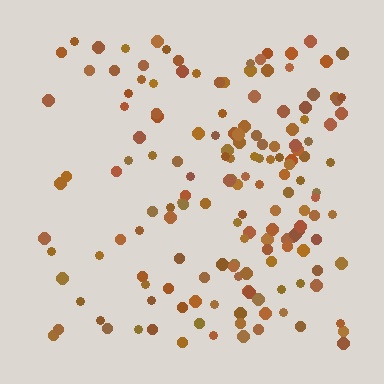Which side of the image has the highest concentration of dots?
The right.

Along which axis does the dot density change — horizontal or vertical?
Horizontal.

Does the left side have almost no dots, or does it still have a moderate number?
Still a moderate number, just noticeably fewer than the right.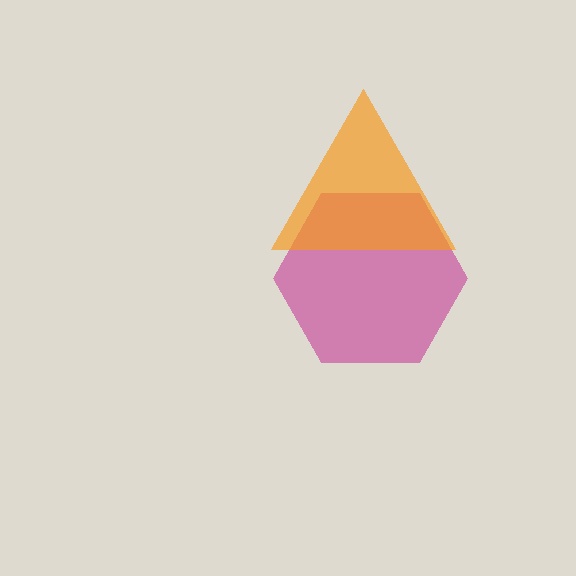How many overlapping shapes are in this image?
There are 2 overlapping shapes in the image.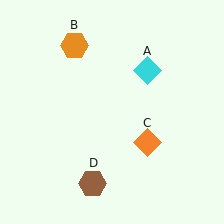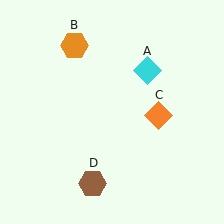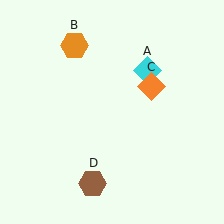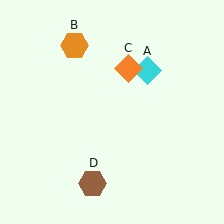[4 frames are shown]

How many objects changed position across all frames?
1 object changed position: orange diamond (object C).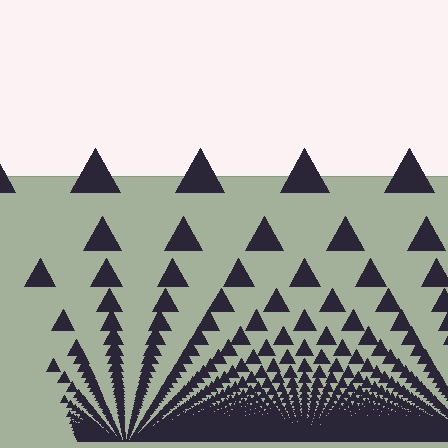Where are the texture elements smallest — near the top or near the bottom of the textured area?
Near the bottom.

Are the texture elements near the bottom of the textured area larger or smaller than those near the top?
Smaller. The gradient is inverted — elements near the bottom are smaller and denser.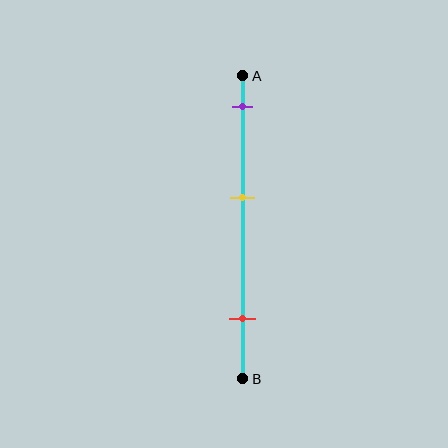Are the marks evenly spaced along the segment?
Yes, the marks are approximately evenly spaced.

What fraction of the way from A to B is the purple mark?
The purple mark is approximately 10% (0.1) of the way from A to B.